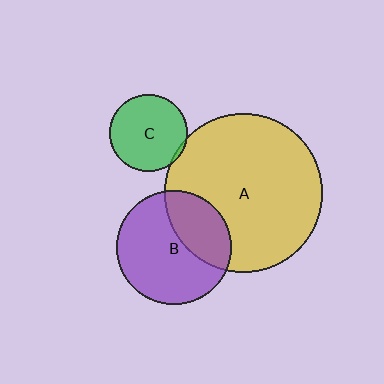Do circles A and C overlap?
Yes.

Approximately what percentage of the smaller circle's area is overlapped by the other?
Approximately 5%.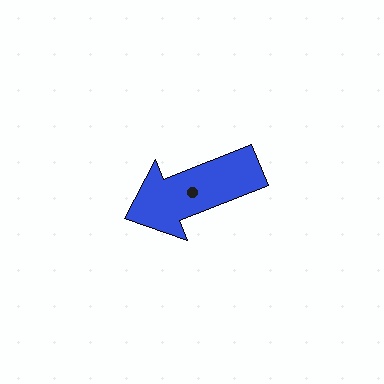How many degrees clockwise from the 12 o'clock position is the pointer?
Approximately 248 degrees.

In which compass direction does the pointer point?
West.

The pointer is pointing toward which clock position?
Roughly 8 o'clock.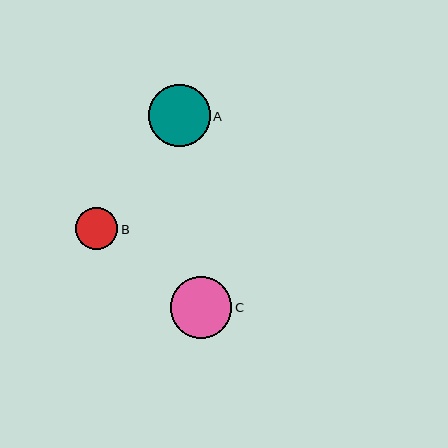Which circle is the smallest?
Circle B is the smallest with a size of approximately 42 pixels.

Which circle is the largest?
Circle A is the largest with a size of approximately 62 pixels.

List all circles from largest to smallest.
From largest to smallest: A, C, B.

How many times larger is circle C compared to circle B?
Circle C is approximately 1.5 times the size of circle B.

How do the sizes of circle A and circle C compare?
Circle A and circle C are approximately the same size.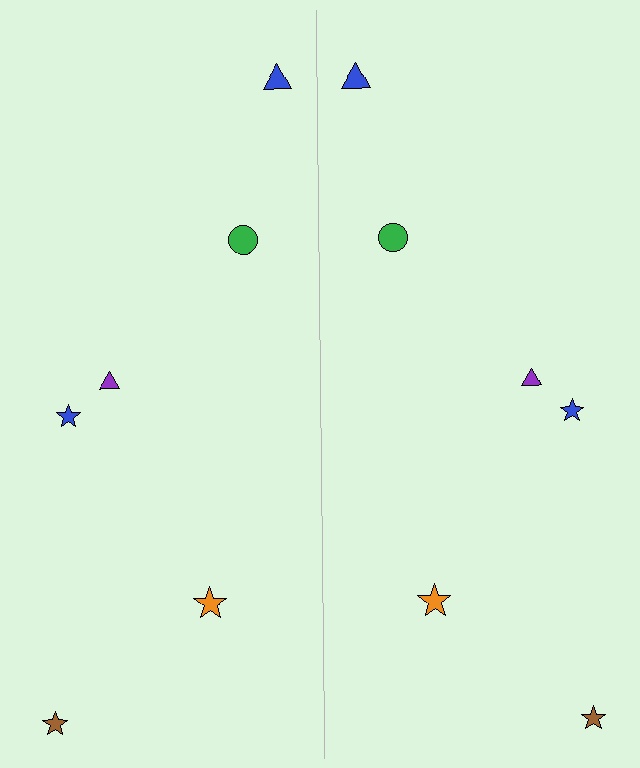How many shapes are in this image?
There are 12 shapes in this image.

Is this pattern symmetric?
Yes, this pattern has bilateral (reflection) symmetry.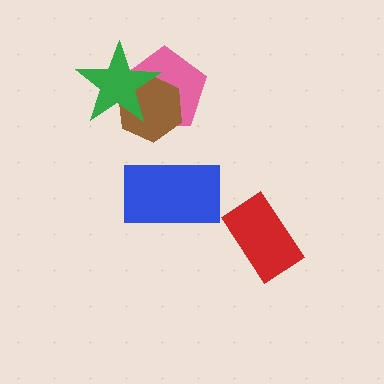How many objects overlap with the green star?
2 objects overlap with the green star.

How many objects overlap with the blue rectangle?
0 objects overlap with the blue rectangle.